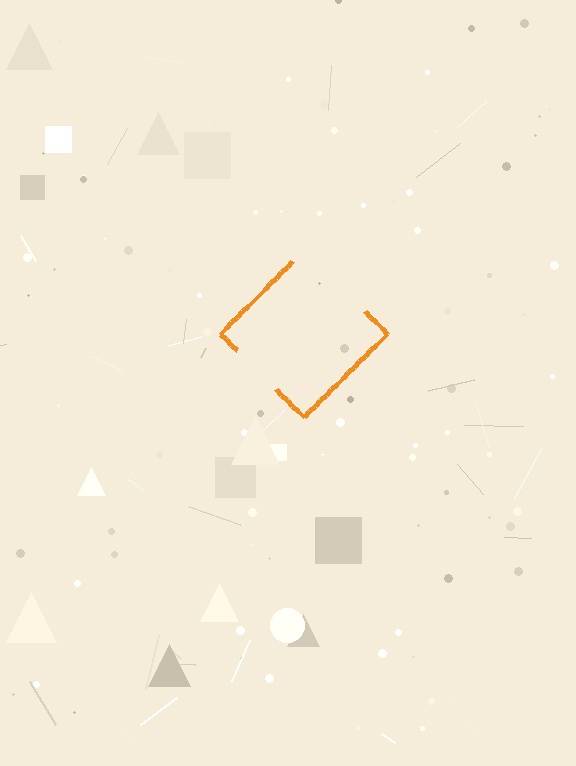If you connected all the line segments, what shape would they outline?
They would outline a diamond.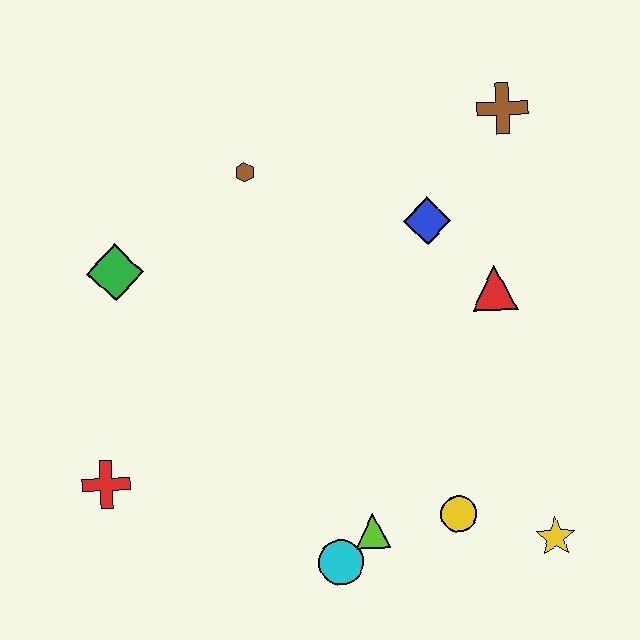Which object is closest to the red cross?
The green diamond is closest to the red cross.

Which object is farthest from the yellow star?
The green diamond is farthest from the yellow star.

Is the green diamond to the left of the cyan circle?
Yes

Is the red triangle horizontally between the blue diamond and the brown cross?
Yes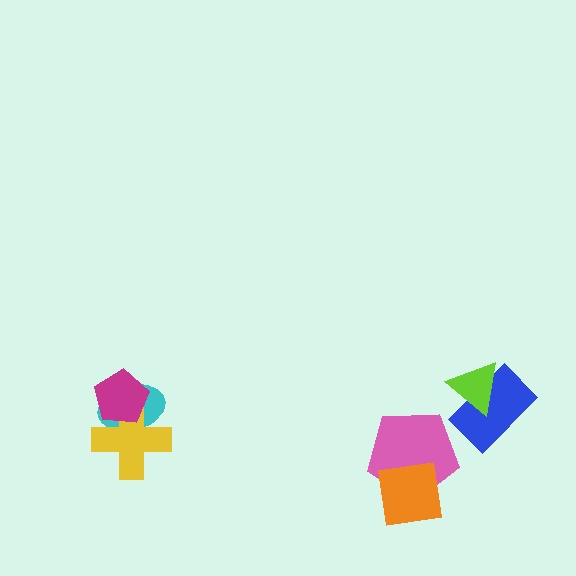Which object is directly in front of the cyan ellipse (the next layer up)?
The yellow cross is directly in front of the cyan ellipse.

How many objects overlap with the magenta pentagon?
2 objects overlap with the magenta pentagon.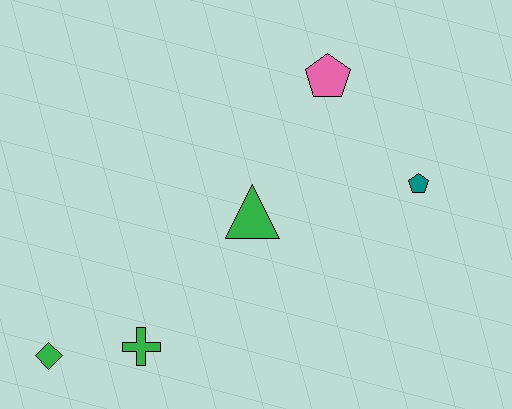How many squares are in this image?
There are no squares.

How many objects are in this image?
There are 5 objects.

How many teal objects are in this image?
There is 1 teal object.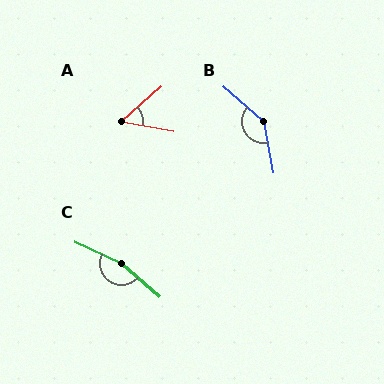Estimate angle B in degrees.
Approximately 141 degrees.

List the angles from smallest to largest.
A (51°), B (141°), C (165°).